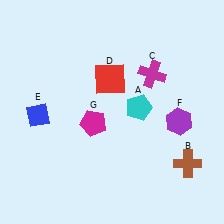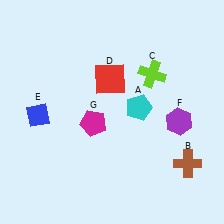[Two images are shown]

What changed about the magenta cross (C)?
In Image 1, C is magenta. In Image 2, it changed to lime.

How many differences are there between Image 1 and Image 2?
There is 1 difference between the two images.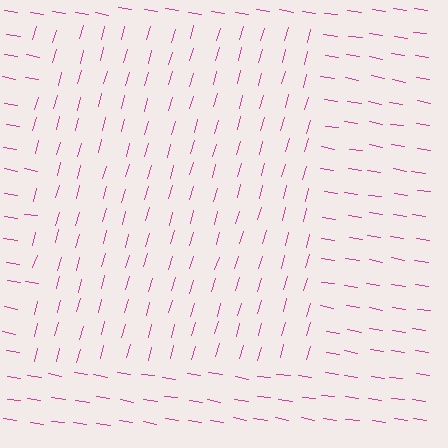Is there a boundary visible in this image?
Yes, there is a texture boundary formed by a change in line orientation.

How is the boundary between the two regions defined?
The boundary is defined purely by a change in line orientation (approximately 83 degrees difference). All lines are the same color and thickness.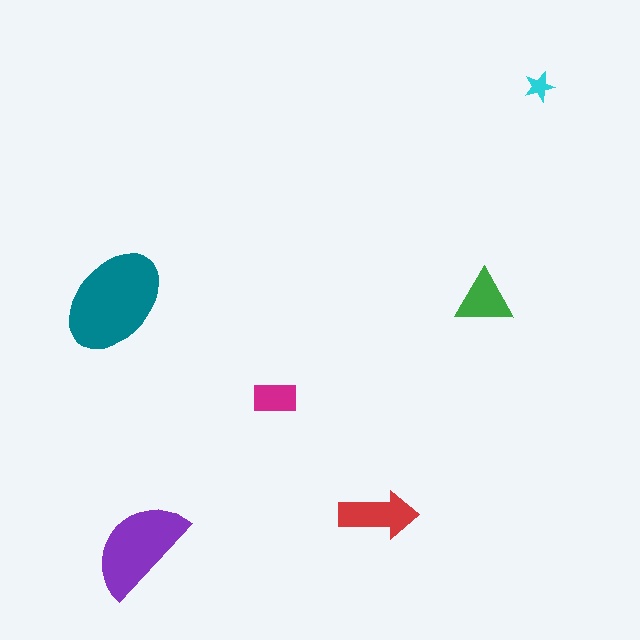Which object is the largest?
The teal ellipse.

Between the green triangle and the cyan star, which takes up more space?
The green triangle.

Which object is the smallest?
The cyan star.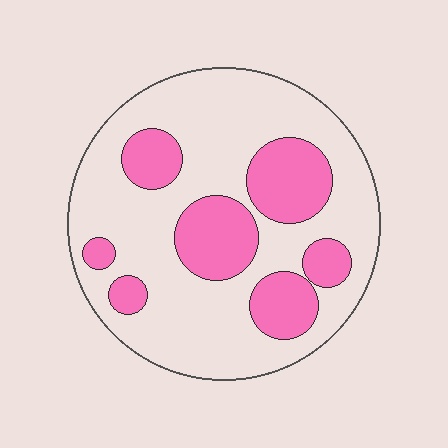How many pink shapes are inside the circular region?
7.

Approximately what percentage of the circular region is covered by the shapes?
Approximately 30%.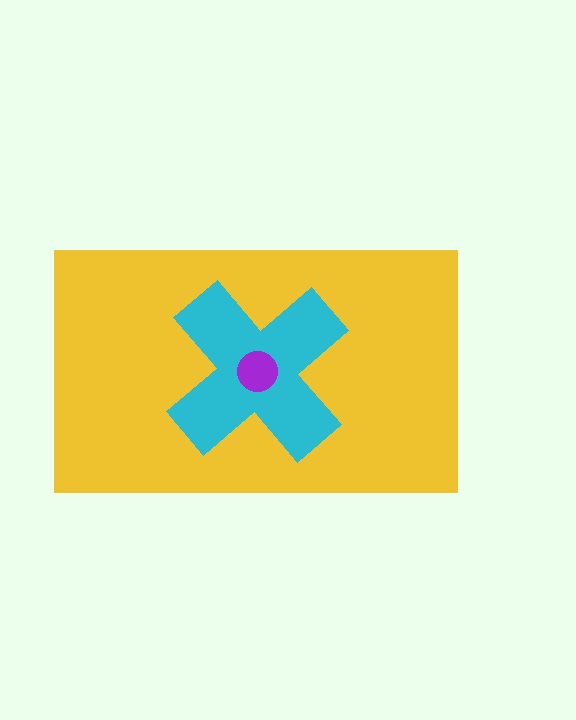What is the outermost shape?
The yellow rectangle.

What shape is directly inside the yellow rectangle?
The cyan cross.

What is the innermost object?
The purple circle.